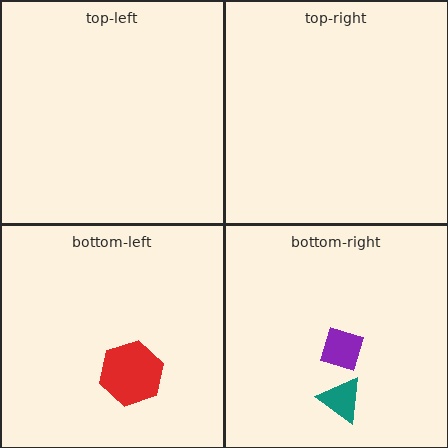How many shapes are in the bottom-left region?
1.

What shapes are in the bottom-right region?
The purple diamond, the teal triangle.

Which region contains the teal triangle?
The bottom-right region.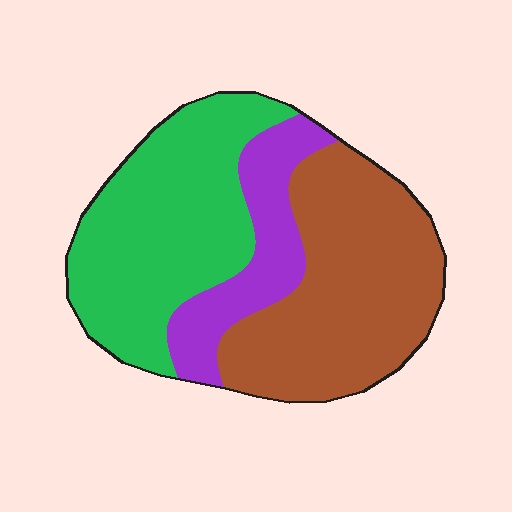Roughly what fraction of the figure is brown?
Brown covers around 40% of the figure.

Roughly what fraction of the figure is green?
Green covers 40% of the figure.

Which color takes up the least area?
Purple, at roughly 20%.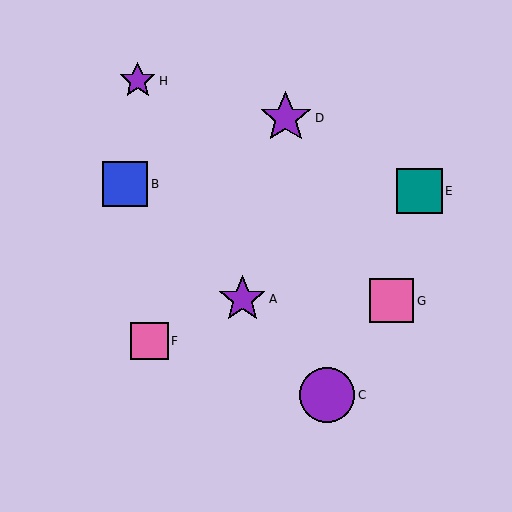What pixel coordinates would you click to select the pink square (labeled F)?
Click at (149, 341) to select the pink square F.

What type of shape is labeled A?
Shape A is a purple star.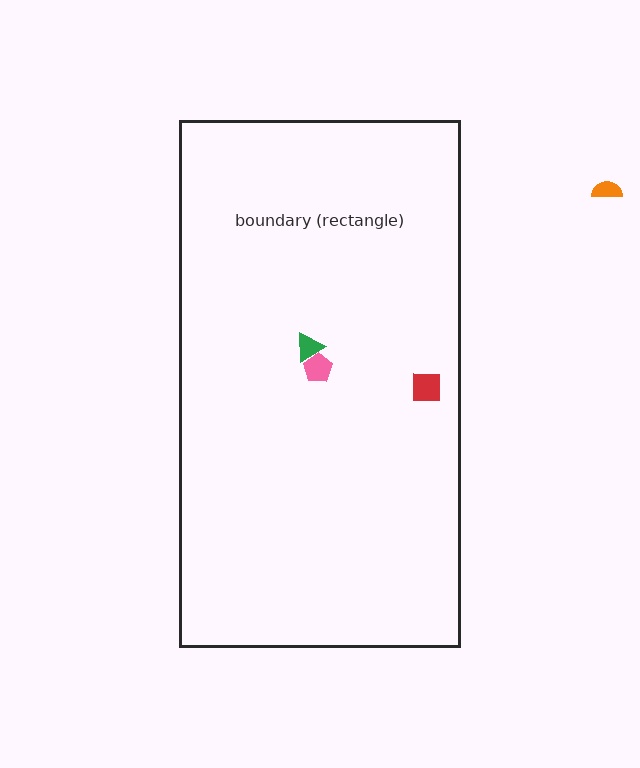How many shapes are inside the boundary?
3 inside, 1 outside.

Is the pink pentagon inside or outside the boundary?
Inside.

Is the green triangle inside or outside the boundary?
Inside.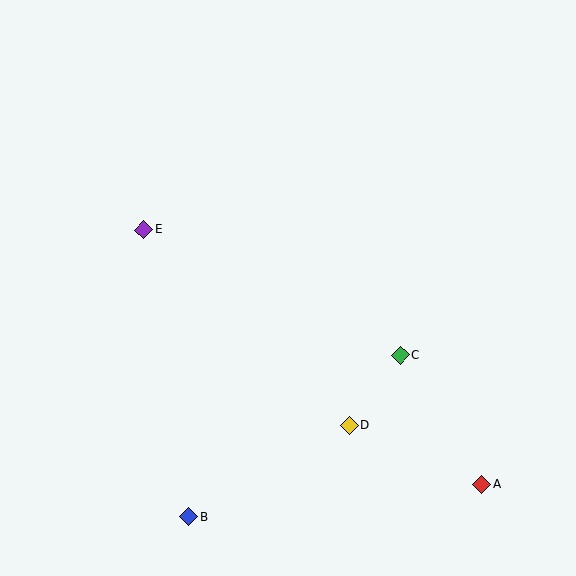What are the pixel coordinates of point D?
Point D is at (350, 425).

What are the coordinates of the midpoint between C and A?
The midpoint between C and A is at (441, 420).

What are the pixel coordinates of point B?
Point B is at (188, 517).